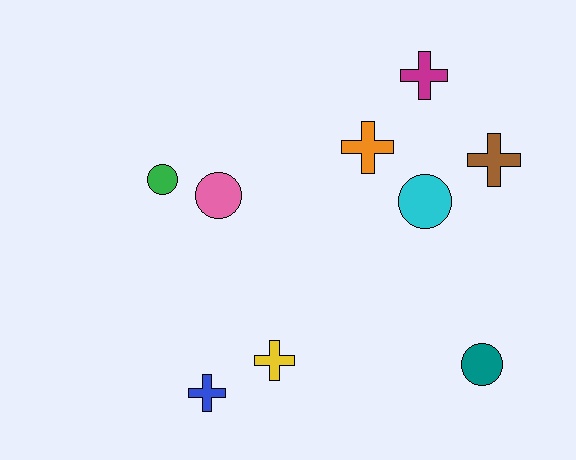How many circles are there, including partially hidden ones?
There are 4 circles.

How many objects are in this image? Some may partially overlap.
There are 9 objects.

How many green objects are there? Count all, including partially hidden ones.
There is 1 green object.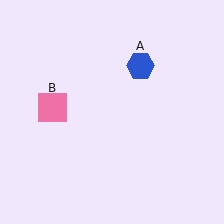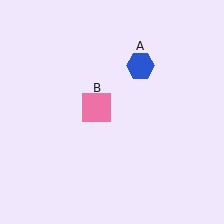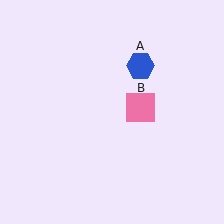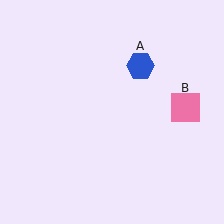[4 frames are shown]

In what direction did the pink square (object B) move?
The pink square (object B) moved right.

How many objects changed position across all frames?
1 object changed position: pink square (object B).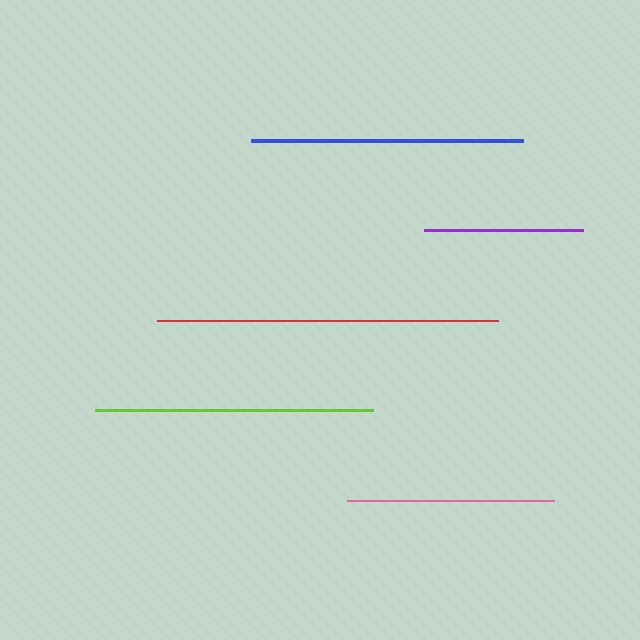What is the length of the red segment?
The red segment is approximately 341 pixels long.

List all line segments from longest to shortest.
From longest to shortest: red, lime, blue, pink, purple.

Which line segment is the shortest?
The purple line is the shortest at approximately 159 pixels.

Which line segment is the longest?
The red line is the longest at approximately 341 pixels.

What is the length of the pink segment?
The pink segment is approximately 207 pixels long.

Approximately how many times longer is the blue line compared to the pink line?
The blue line is approximately 1.3 times the length of the pink line.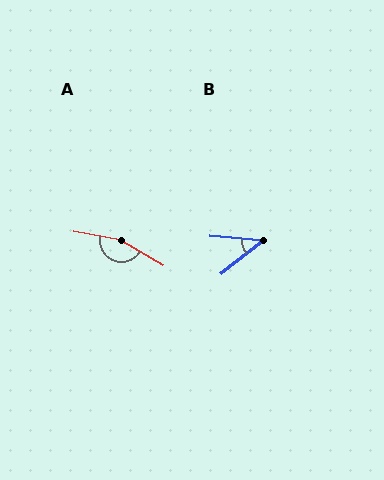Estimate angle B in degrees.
Approximately 42 degrees.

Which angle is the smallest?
B, at approximately 42 degrees.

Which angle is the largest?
A, at approximately 160 degrees.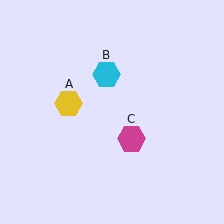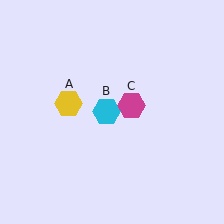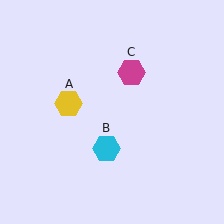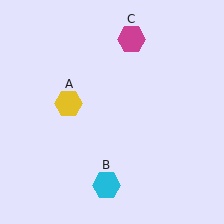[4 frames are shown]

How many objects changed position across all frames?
2 objects changed position: cyan hexagon (object B), magenta hexagon (object C).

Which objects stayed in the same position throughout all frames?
Yellow hexagon (object A) remained stationary.